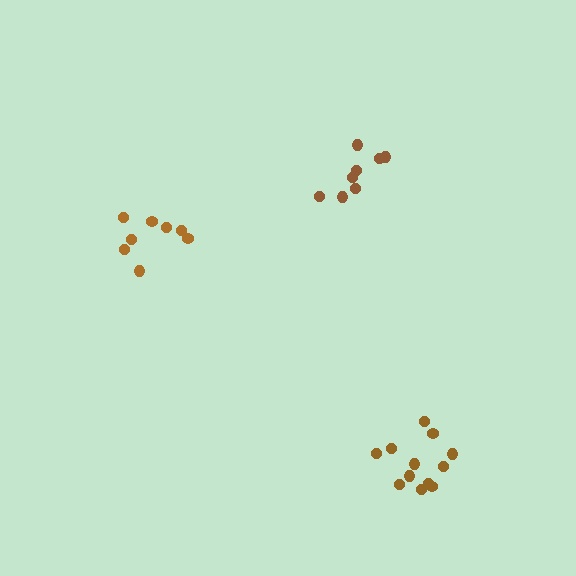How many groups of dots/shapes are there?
There are 3 groups.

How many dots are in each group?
Group 1: 12 dots, Group 2: 8 dots, Group 3: 8 dots (28 total).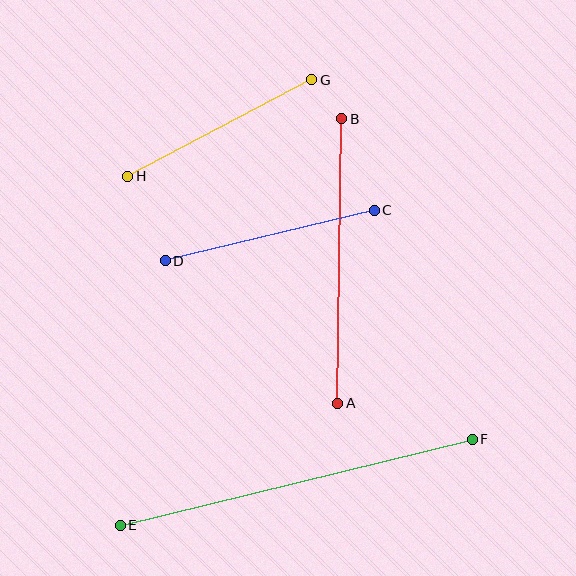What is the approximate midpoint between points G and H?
The midpoint is at approximately (220, 128) pixels.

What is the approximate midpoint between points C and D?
The midpoint is at approximately (270, 235) pixels.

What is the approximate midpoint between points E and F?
The midpoint is at approximately (296, 482) pixels.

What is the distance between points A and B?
The distance is approximately 285 pixels.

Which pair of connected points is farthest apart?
Points E and F are farthest apart.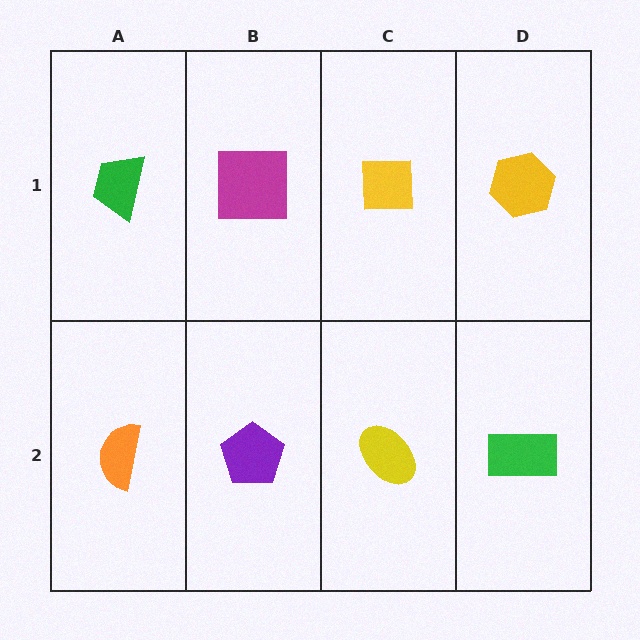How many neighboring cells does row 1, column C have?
3.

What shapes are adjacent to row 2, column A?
A green trapezoid (row 1, column A), a purple pentagon (row 2, column B).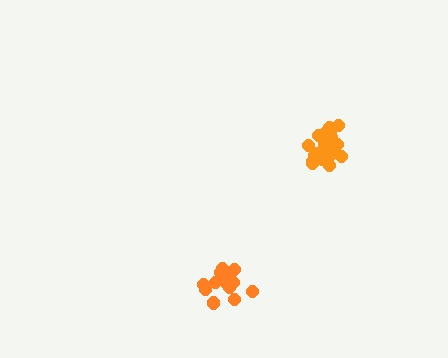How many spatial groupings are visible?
There are 2 spatial groupings.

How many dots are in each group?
Group 1: 21 dots, Group 2: 20 dots (41 total).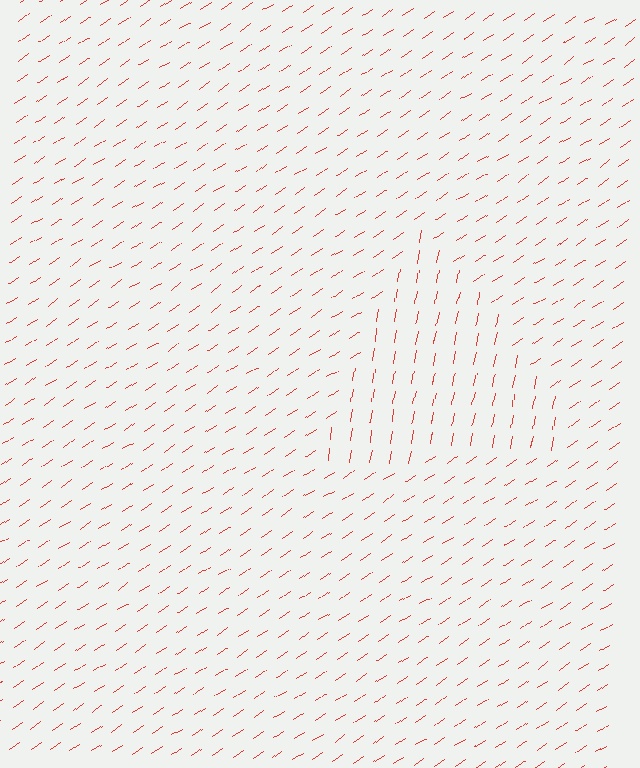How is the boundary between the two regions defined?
The boundary is defined purely by a change in line orientation (approximately 45 degrees difference). All lines are the same color and thickness.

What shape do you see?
I see a triangle.